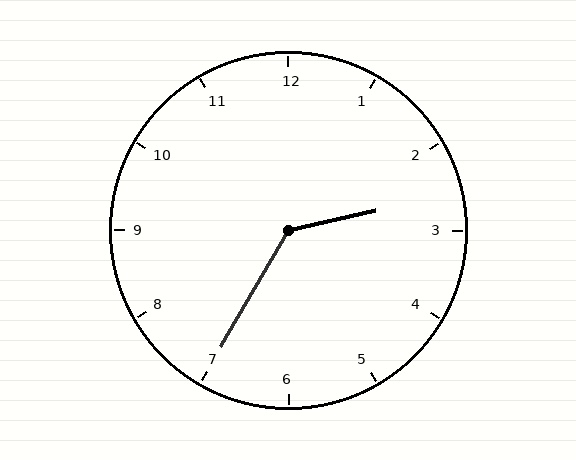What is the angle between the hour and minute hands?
Approximately 132 degrees.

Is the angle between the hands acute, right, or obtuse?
It is obtuse.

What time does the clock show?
2:35.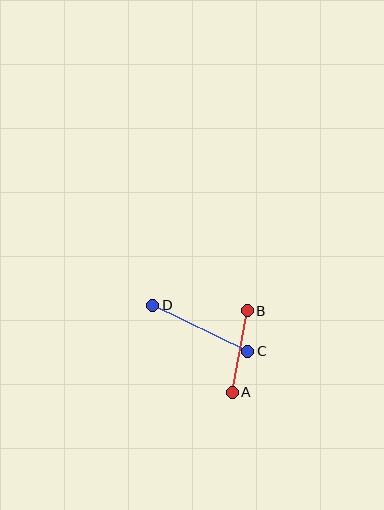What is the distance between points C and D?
The distance is approximately 105 pixels.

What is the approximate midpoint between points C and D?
The midpoint is at approximately (200, 328) pixels.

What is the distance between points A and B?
The distance is approximately 83 pixels.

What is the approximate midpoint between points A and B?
The midpoint is at approximately (240, 352) pixels.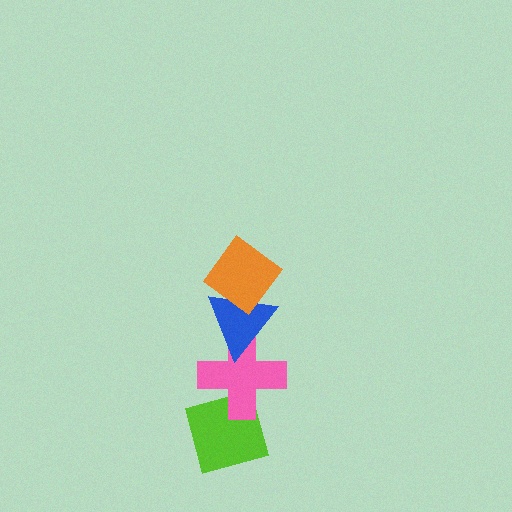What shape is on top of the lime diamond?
The pink cross is on top of the lime diamond.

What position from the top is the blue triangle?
The blue triangle is 2nd from the top.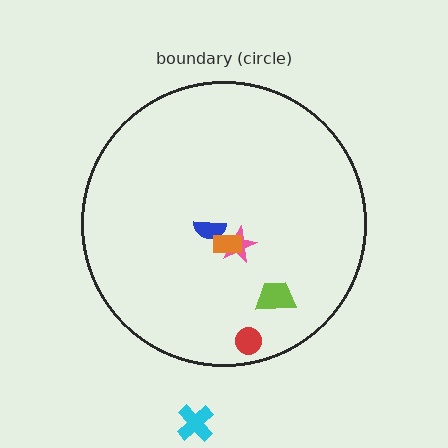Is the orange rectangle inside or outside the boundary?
Inside.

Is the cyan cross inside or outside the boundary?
Outside.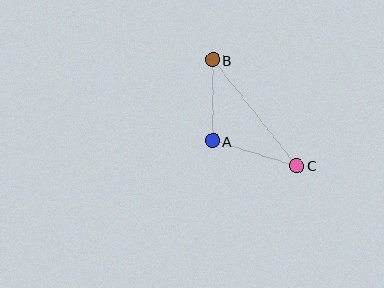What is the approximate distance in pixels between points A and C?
The distance between A and C is approximately 88 pixels.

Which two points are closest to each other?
Points A and B are closest to each other.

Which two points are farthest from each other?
Points B and C are farthest from each other.